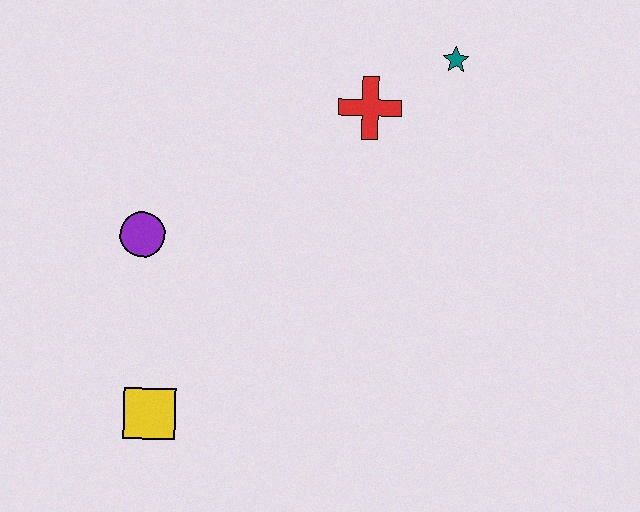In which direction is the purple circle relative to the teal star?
The purple circle is to the left of the teal star.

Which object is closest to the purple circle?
The yellow square is closest to the purple circle.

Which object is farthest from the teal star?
The yellow square is farthest from the teal star.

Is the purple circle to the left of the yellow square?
Yes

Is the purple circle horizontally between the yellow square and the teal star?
No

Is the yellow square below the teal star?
Yes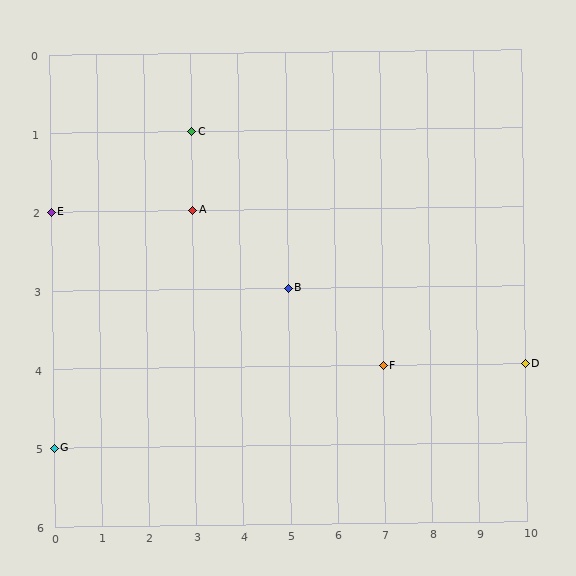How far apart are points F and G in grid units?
Points F and G are 7 columns and 1 row apart (about 7.1 grid units diagonally).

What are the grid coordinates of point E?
Point E is at grid coordinates (0, 2).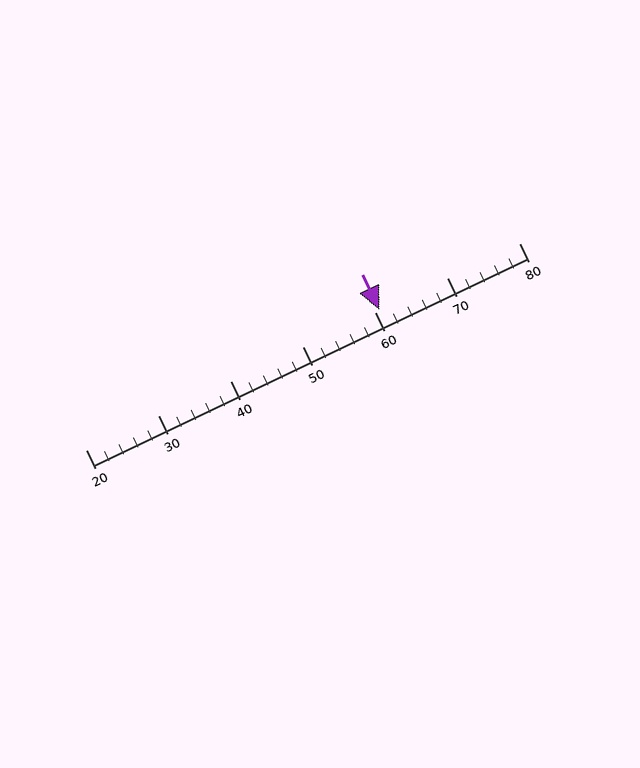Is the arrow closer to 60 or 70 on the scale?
The arrow is closer to 60.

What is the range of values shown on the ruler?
The ruler shows values from 20 to 80.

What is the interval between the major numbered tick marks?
The major tick marks are spaced 10 units apart.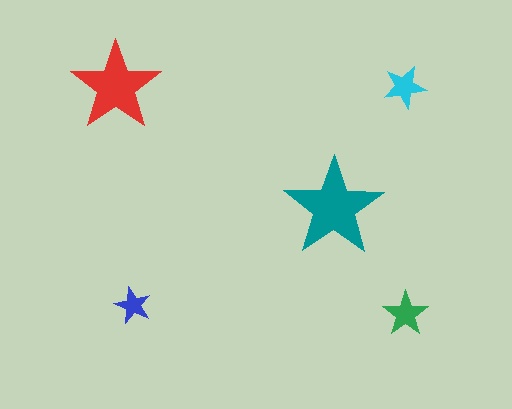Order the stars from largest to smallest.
the teal one, the red one, the green one, the cyan one, the blue one.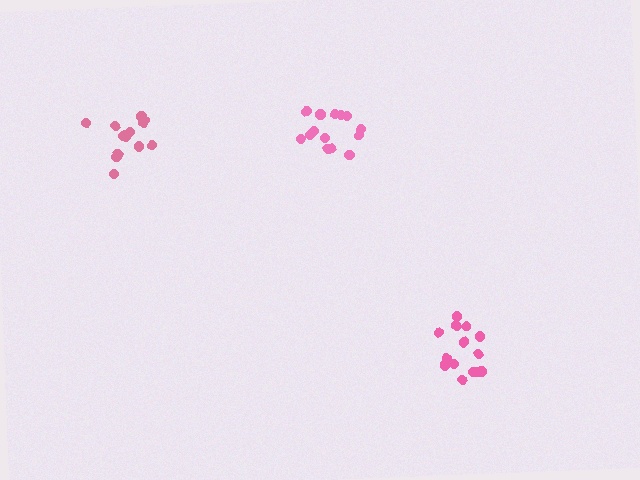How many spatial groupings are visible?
There are 3 spatial groupings.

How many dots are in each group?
Group 1: 15 dots, Group 2: 13 dots, Group 3: 14 dots (42 total).